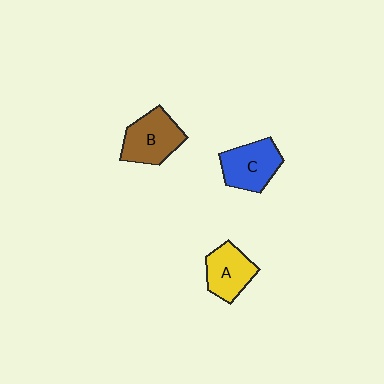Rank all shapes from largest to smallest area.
From largest to smallest: B (brown), C (blue), A (yellow).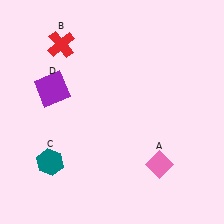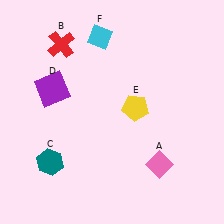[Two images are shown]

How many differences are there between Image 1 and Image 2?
There are 2 differences between the two images.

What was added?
A yellow pentagon (E), a cyan diamond (F) were added in Image 2.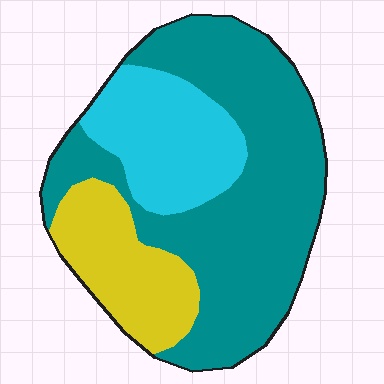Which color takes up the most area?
Teal, at roughly 60%.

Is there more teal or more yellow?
Teal.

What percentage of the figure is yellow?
Yellow takes up less than a quarter of the figure.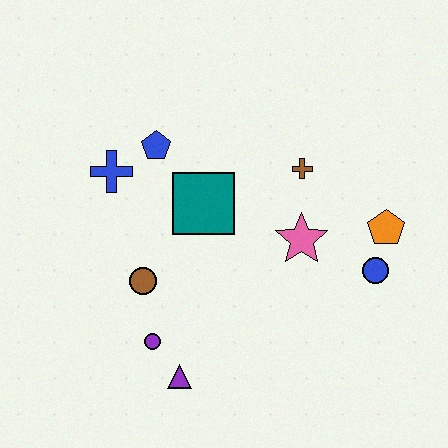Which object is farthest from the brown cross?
The purple triangle is farthest from the brown cross.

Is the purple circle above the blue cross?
No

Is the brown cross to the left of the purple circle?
No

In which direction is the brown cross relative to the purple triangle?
The brown cross is above the purple triangle.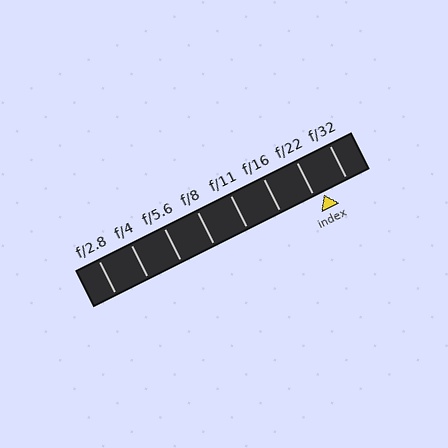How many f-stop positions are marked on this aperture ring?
There are 8 f-stop positions marked.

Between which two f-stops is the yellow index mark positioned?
The index mark is between f/22 and f/32.